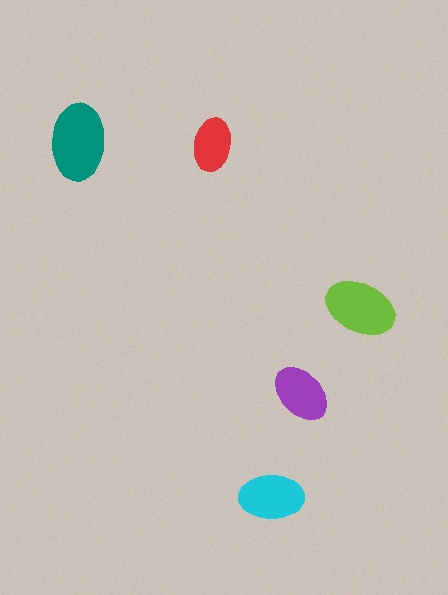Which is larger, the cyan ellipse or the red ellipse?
The cyan one.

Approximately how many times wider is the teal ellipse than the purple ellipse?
About 1.5 times wider.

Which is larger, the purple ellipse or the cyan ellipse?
The cyan one.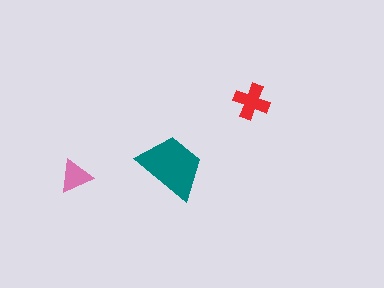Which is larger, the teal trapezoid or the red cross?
The teal trapezoid.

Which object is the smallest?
The pink triangle.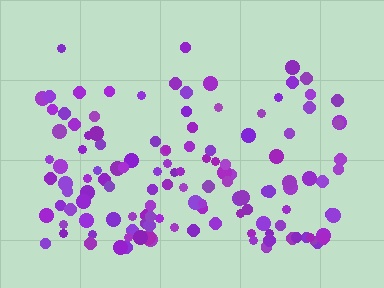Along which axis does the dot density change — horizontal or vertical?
Vertical.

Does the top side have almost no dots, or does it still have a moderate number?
Still a moderate number, just noticeably fewer than the bottom.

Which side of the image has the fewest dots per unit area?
The top.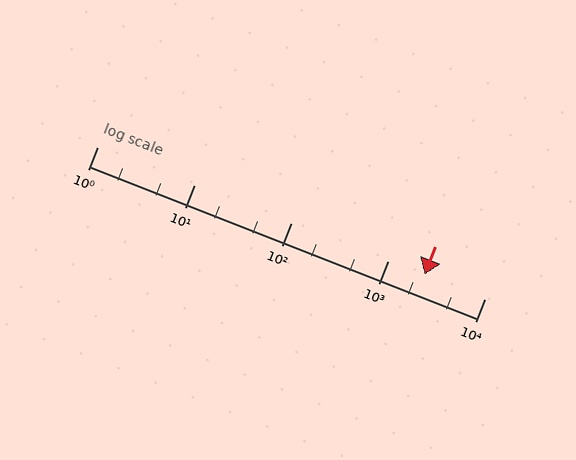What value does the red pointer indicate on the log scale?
The pointer indicates approximately 2400.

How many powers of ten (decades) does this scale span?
The scale spans 4 decades, from 1 to 10000.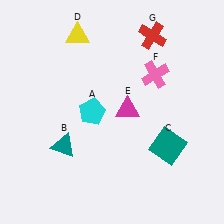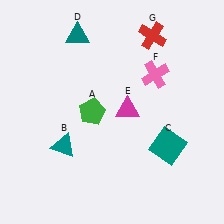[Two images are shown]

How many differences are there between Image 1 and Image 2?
There are 2 differences between the two images.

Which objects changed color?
A changed from cyan to green. D changed from yellow to teal.